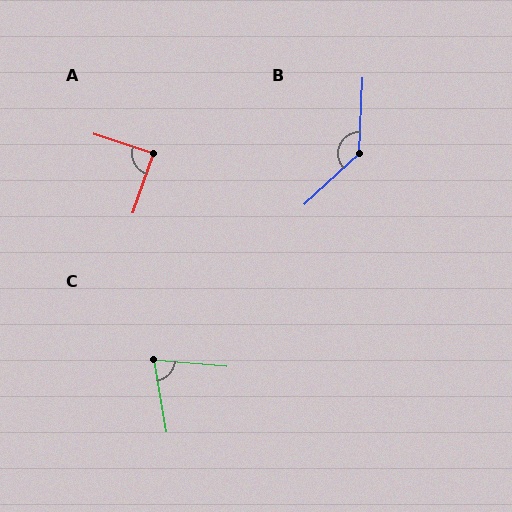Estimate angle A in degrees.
Approximately 89 degrees.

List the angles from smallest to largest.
C (75°), A (89°), B (135°).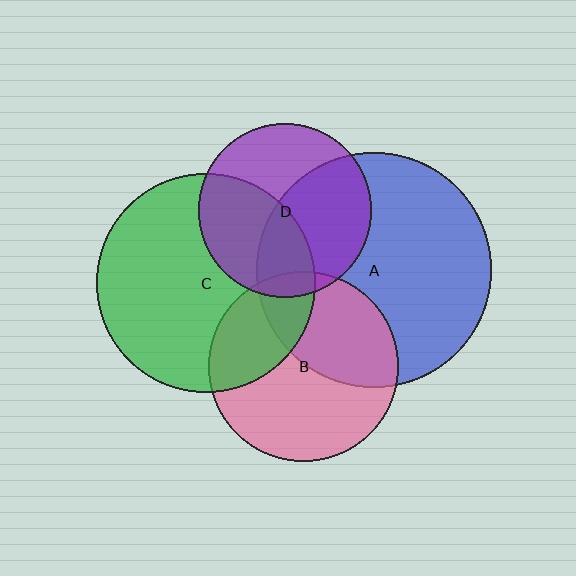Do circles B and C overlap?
Yes.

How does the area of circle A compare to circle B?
Approximately 1.5 times.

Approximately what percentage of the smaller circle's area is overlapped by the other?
Approximately 30%.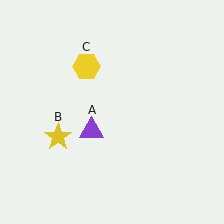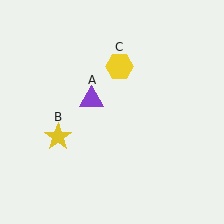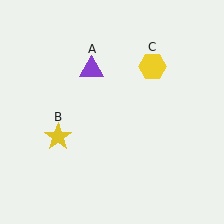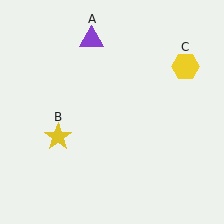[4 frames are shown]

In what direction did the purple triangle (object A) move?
The purple triangle (object A) moved up.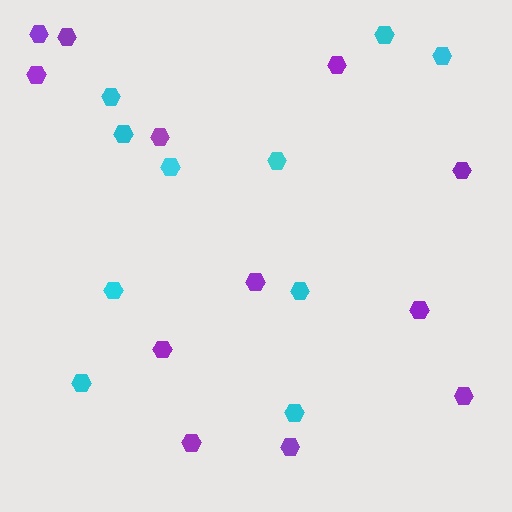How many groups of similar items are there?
There are 2 groups: one group of purple hexagons (12) and one group of cyan hexagons (10).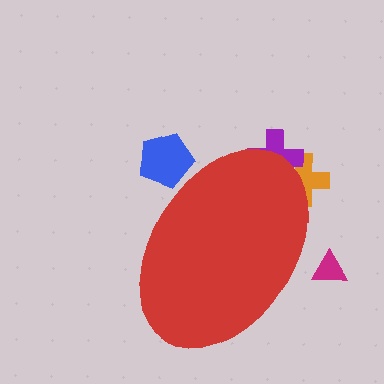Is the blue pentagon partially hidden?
Yes, the blue pentagon is partially hidden behind the red ellipse.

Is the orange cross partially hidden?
Yes, the orange cross is partially hidden behind the red ellipse.